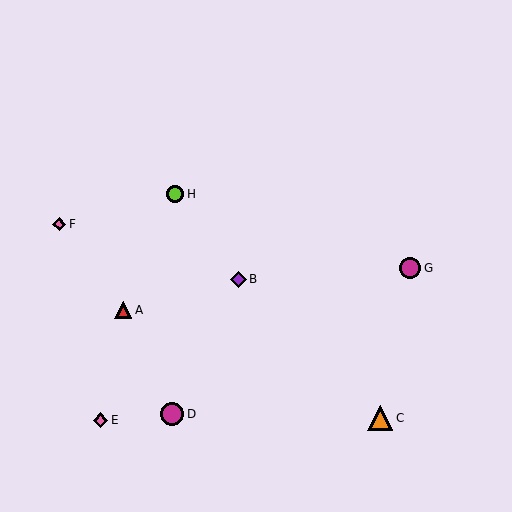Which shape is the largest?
The orange triangle (labeled C) is the largest.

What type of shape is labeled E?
Shape E is a pink diamond.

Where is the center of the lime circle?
The center of the lime circle is at (175, 194).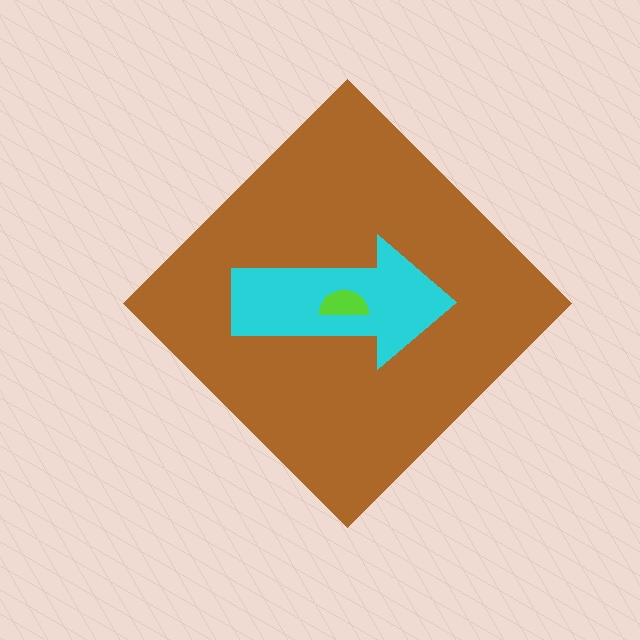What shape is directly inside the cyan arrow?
The lime semicircle.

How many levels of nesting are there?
3.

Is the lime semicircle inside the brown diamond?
Yes.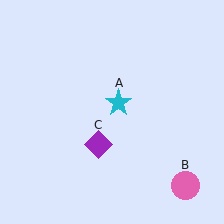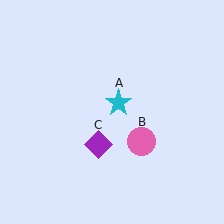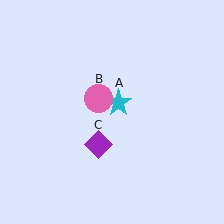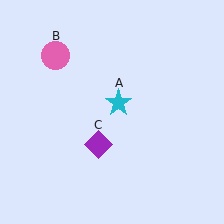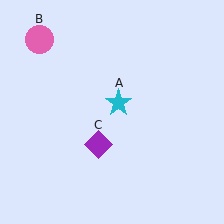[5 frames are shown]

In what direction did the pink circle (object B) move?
The pink circle (object B) moved up and to the left.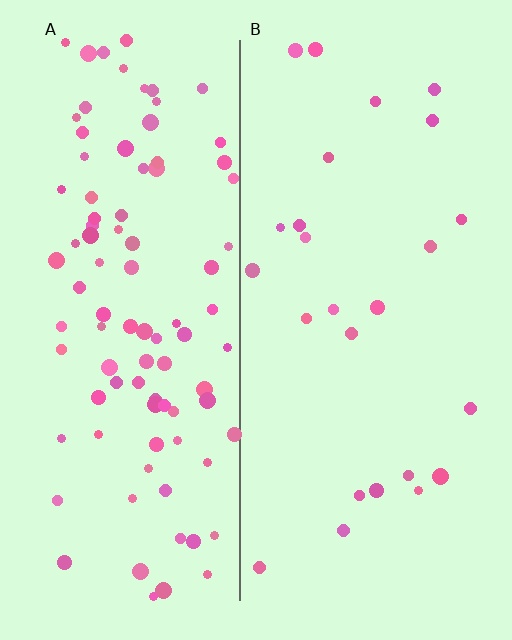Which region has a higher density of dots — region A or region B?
A (the left).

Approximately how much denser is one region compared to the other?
Approximately 3.8× — region A over region B.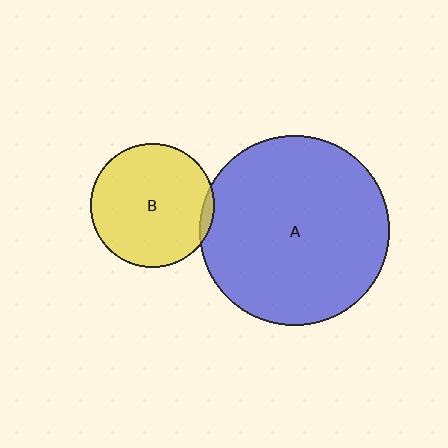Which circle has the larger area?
Circle A (blue).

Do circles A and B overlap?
Yes.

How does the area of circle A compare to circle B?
Approximately 2.4 times.